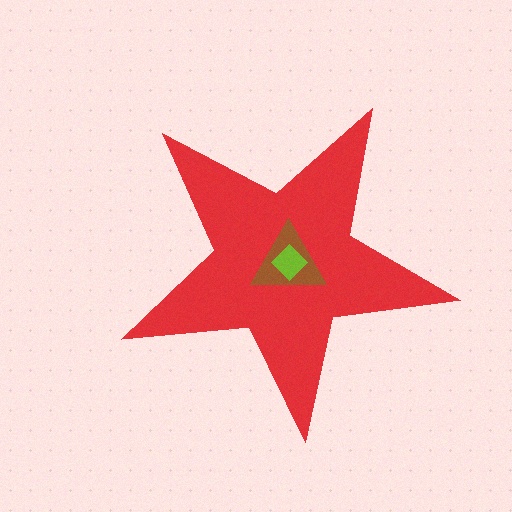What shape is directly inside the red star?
The brown triangle.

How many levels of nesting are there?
3.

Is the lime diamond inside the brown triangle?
Yes.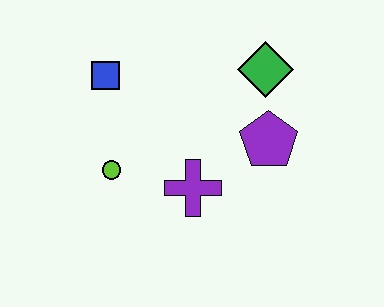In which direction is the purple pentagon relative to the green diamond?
The purple pentagon is below the green diamond.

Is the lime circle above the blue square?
No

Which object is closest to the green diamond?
The purple pentagon is closest to the green diamond.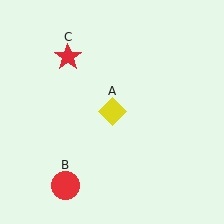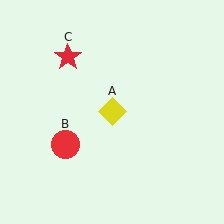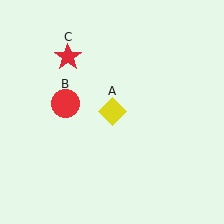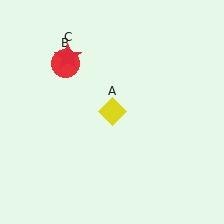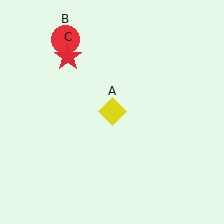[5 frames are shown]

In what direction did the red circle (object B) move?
The red circle (object B) moved up.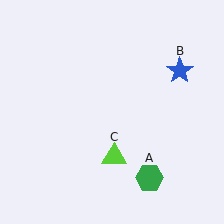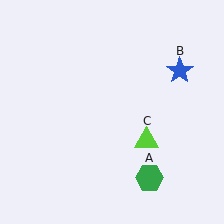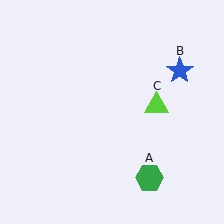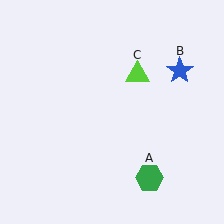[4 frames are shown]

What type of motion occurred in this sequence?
The lime triangle (object C) rotated counterclockwise around the center of the scene.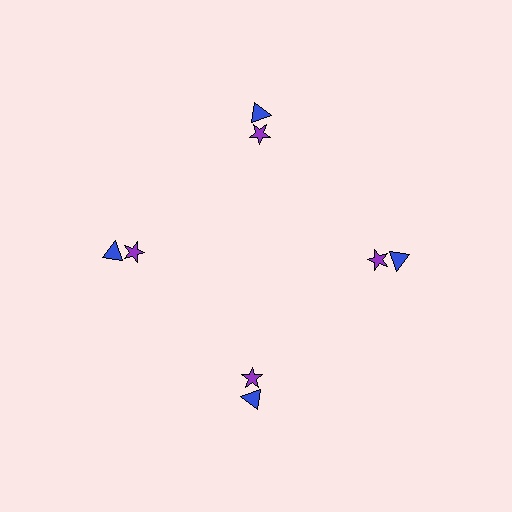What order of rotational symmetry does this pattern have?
This pattern has 4-fold rotational symmetry.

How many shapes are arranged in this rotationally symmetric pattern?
There are 8 shapes, arranged in 4 groups of 2.